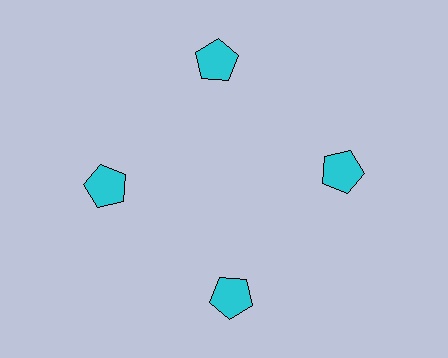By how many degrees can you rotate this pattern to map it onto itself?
The pattern maps onto itself every 90 degrees of rotation.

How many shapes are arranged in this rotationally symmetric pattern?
There are 4 shapes, arranged in 4 groups of 1.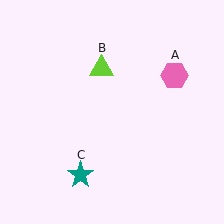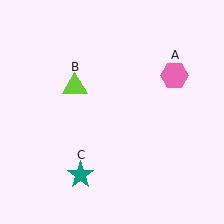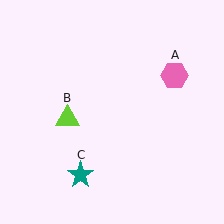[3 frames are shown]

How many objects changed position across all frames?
1 object changed position: lime triangle (object B).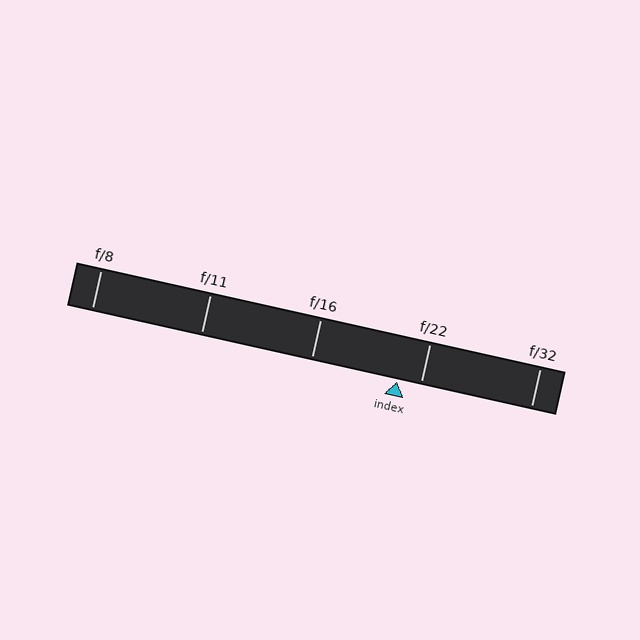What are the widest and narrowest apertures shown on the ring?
The widest aperture shown is f/8 and the narrowest is f/32.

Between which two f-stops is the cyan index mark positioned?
The index mark is between f/16 and f/22.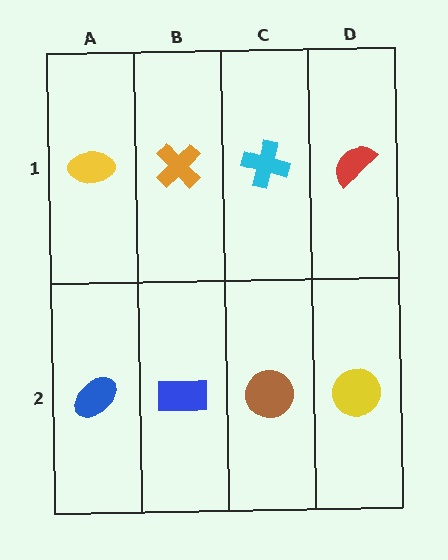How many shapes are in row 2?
4 shapes.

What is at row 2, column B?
A blue rectangle.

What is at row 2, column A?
A blue ellipse.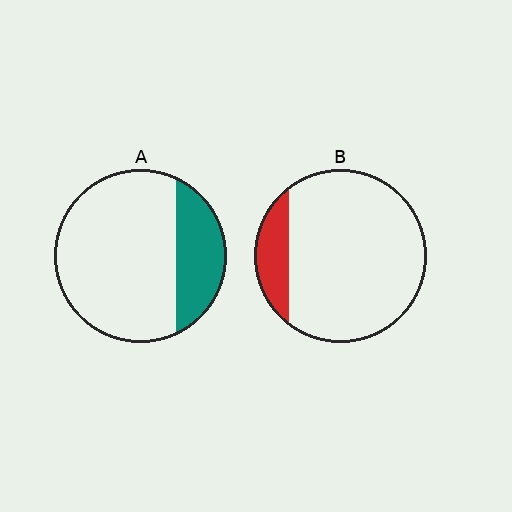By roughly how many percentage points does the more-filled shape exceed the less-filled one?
By roughly 10 percentage points (A over B).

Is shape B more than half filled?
No.